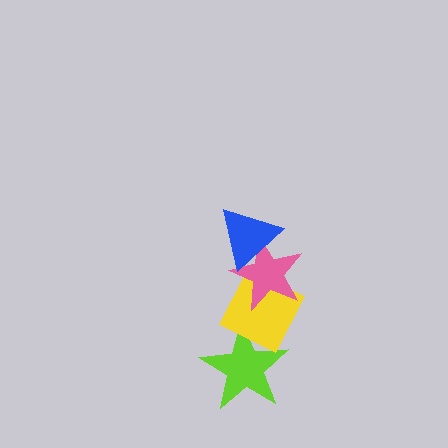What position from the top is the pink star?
The pink star is 2nd from the top.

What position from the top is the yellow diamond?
The yellow diamond is 3rd from the top.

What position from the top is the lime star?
The lime star is 4th from the top.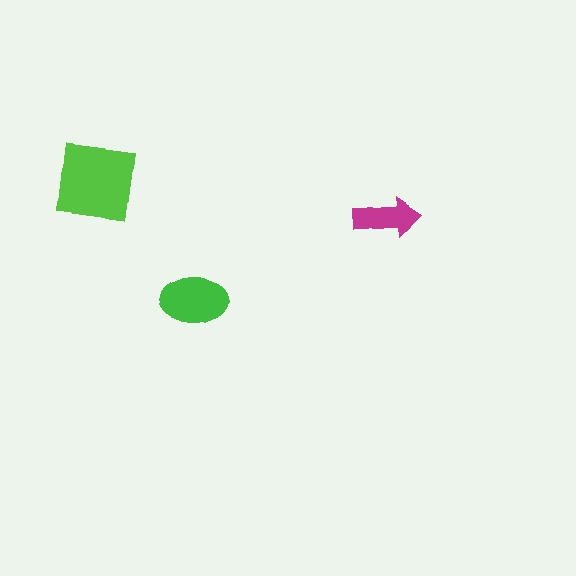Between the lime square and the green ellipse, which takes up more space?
The lime square.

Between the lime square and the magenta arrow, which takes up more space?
The lime square.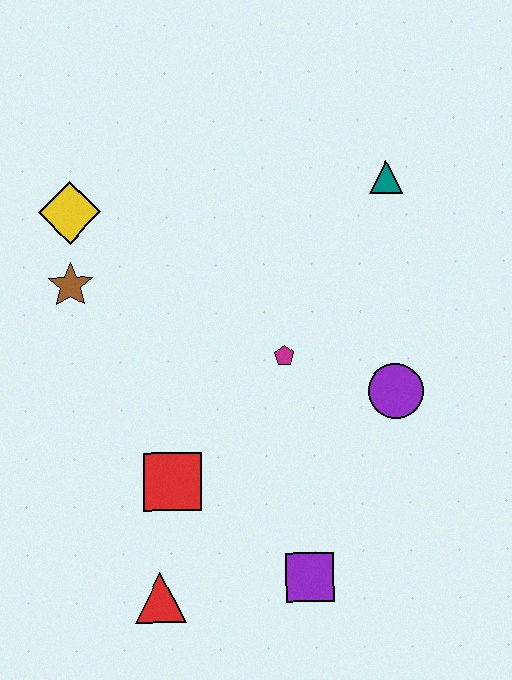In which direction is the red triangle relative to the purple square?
The red triangle is to the left of the purple square.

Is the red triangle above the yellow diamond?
No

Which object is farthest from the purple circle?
The yellow diamond is farthest from the purple circle.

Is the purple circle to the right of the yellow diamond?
Yes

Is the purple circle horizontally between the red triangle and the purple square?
No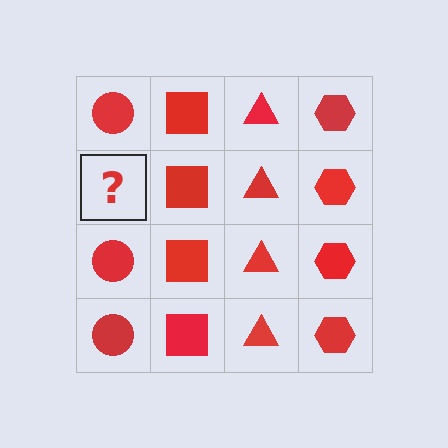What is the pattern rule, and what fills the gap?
The rule is that each column has a consistent shape. The gap should be filled with a red circle.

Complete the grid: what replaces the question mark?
The question mark should be replaced with a red circle.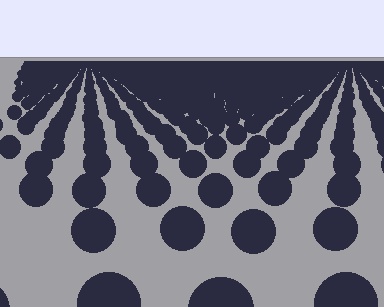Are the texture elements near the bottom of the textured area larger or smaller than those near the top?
Larger. Near the bottom, elements are closer to the viewer and appear at a bigger on-screen size.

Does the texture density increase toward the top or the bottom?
Density increases toward the top.